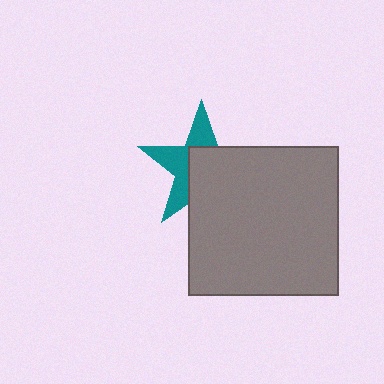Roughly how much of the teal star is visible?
A small part of it is visible (roughly 43%).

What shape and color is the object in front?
The object in front is a gray square.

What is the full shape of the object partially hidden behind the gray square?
The partially hidden object is a teal star.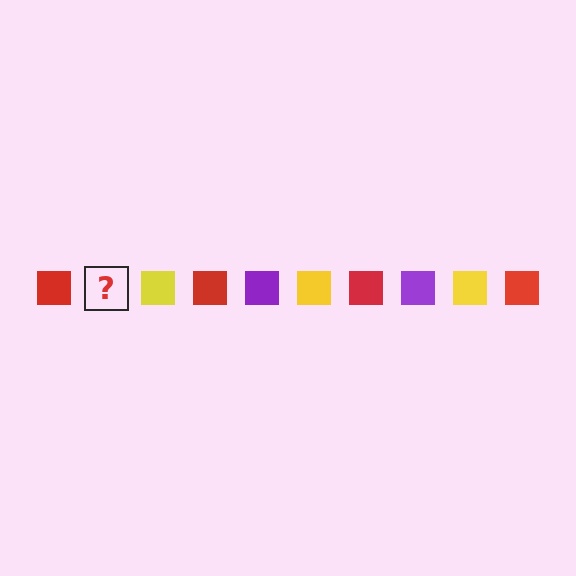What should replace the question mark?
The question mark should be replaced with a purple square.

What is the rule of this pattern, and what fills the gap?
The rule is that the pattern cycles through red, purple, yellow squares. The gap should be filled with a purple square.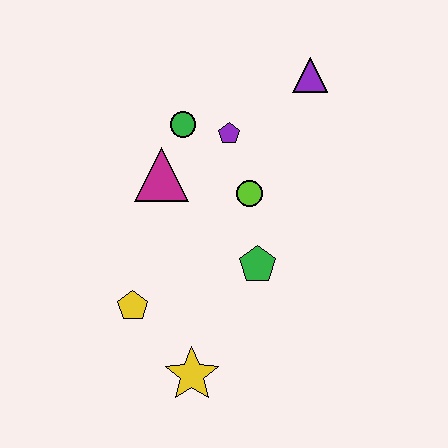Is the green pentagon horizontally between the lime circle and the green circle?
No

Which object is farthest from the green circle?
The yellow star is farthest from the green circle.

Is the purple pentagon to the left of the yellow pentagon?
No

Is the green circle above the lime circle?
Yes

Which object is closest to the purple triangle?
The purple pentagon is closest to the purple triangle.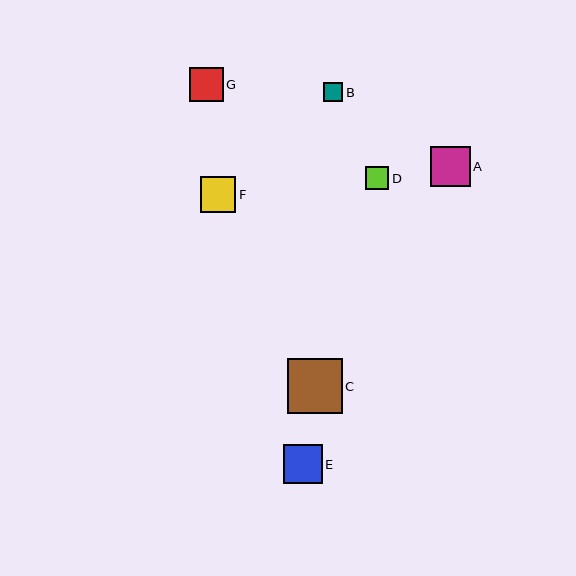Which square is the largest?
Square C is the largest with a size of approximately 55 pixels.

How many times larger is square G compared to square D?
Square G is approximately 1.5 times the size of square D.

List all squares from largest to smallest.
From largest to smallest: C, A, E, F, G, D, B.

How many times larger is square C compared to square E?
Square C is approximately 1.4 times the size of square E.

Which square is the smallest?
Square B is the smallest with a size of approximately 20 pixels.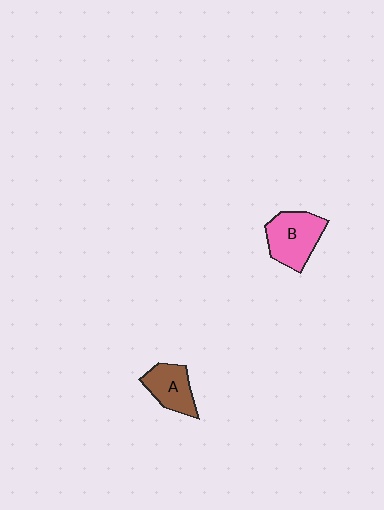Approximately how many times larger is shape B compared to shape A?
Approximately 1.3 times.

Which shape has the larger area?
Shape B (pink).